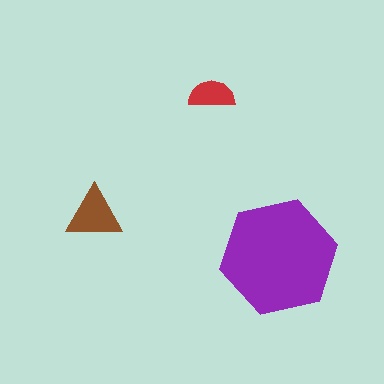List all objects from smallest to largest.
The red semicircle, the brown triangle, the purple hexagon.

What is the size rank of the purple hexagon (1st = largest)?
1st.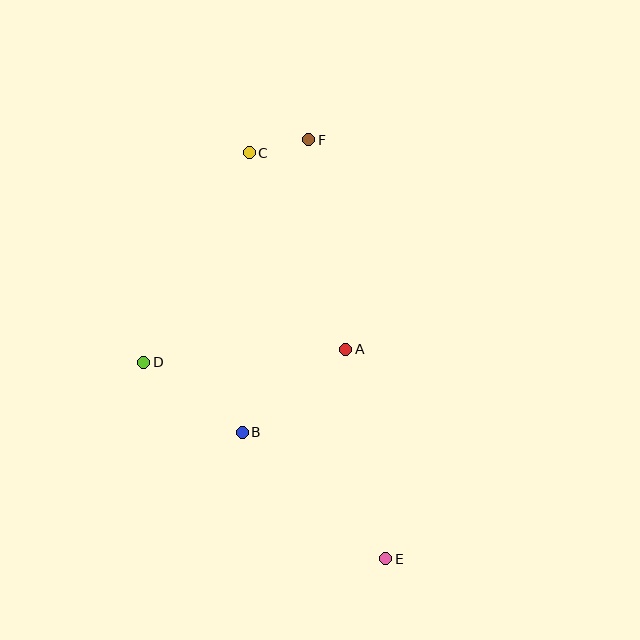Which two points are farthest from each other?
Points C and E are farthest from each other.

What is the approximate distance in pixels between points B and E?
The distance between B and E is approximately 192 pixels.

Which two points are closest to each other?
Points C and F are closest to each other.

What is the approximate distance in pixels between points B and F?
The distance between B and F is approximately 300 pixels.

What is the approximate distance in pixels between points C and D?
The distance between C and D is approximately 235 pixels.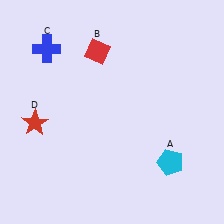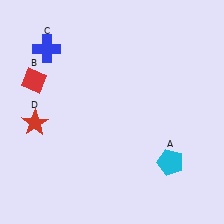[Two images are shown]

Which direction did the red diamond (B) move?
The red diamond (B) moved left.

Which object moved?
The red diamond (B) moved left.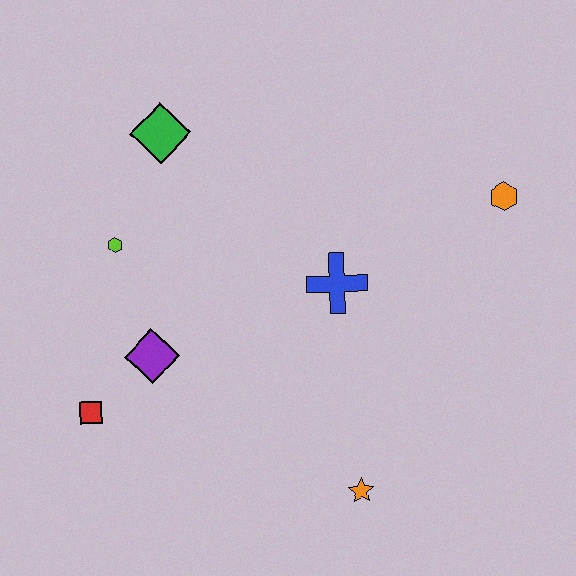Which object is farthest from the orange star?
The green diamond is farthest from the orange star.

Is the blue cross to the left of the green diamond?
No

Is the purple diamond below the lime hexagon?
Yes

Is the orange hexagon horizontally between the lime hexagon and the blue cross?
No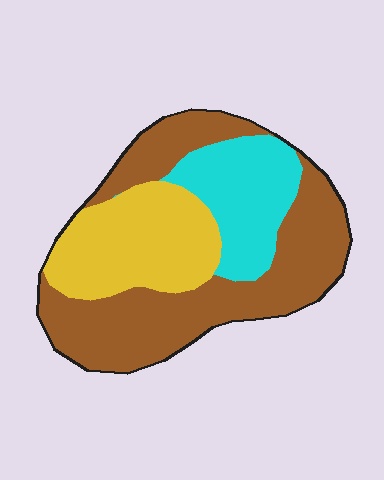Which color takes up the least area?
Cyan, at roughly 20%.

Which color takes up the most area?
Brown, at roughly 50%.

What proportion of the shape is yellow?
Yellow covers around 30% of the shape.